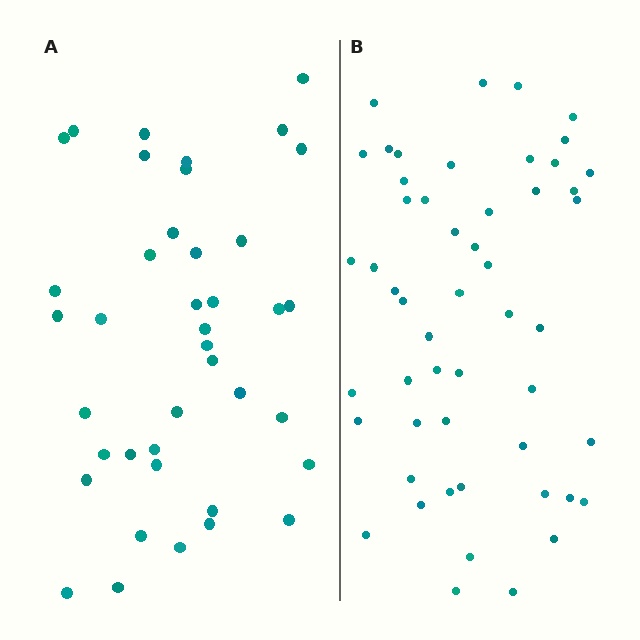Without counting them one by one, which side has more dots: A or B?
Region B (the right region) has more dots.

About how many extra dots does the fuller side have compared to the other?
Region B has roughly 12 or so more dots than region A.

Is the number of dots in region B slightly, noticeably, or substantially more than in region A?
Region B has noticeably more, but not dramatically so. The ratio is roughly 1.3 to 1.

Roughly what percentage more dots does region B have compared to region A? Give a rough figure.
About 30% more.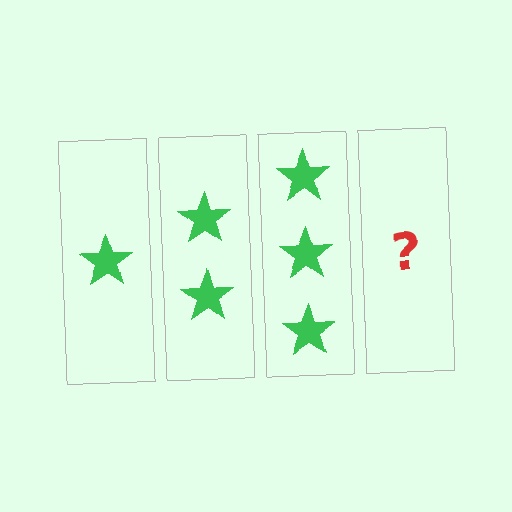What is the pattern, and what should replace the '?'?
The pattern is that each step adds one more star. The '?' should be 4 stars.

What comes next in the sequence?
The next element should be 4 stars.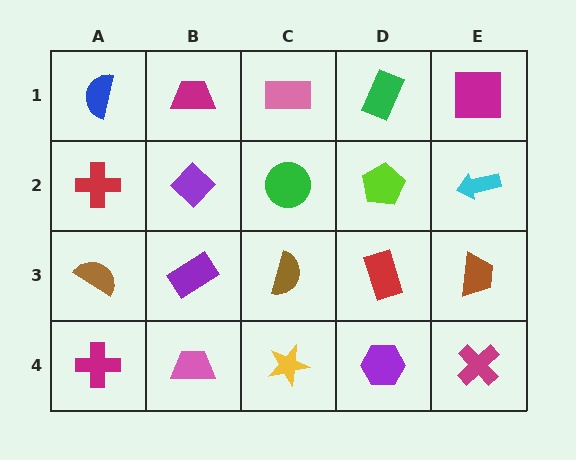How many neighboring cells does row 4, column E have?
2.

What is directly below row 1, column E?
A cyan arrow.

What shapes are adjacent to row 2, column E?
A magenta square (row 1, column E), a brown trapezoid (row 3, column E), a lime pentagon (row 2, column D).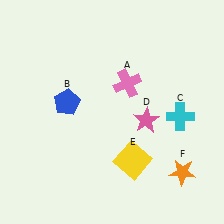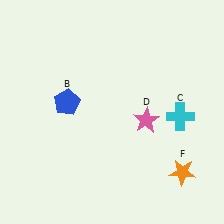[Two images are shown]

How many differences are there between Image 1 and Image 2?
There are 2 differences between the two images.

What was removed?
The yellow square (E), the pink cross (A) were removed in Image 2.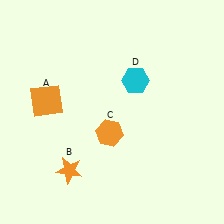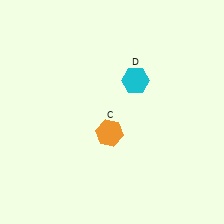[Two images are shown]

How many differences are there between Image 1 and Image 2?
There are 2 differences between the two images.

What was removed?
The orange square (A), the orange star (B) were removed in Image 2.